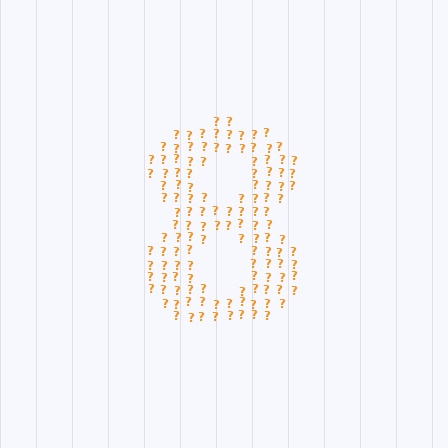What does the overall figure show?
The overall figure shows the digit 8.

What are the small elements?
The small elements are question marks.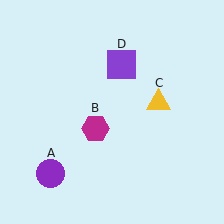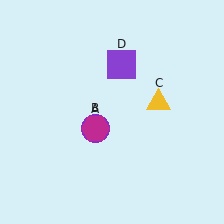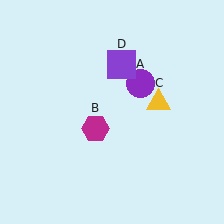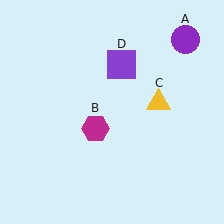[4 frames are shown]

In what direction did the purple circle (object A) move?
The purple circle (object A) moved up and to the right.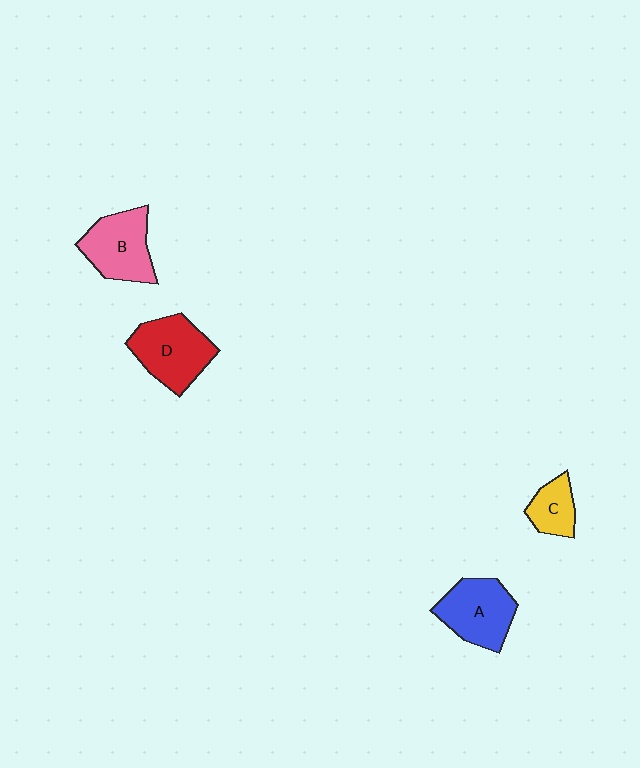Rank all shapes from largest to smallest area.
From largest to smallest: D (red), A (blue), B (pink), C (yellow).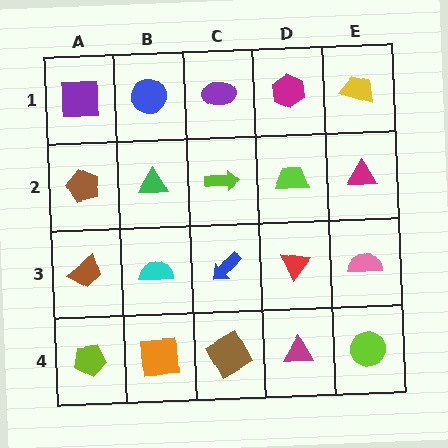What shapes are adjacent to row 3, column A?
A brown pentagon (row 2, column A), a lime pentagon (row 4, column A), a cyan semicircle (row 3, column B).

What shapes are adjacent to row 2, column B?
A blue circle (row 1, column B), a cyan semicircle (row 3, column B), a brown pentagon (row 2, column A), a lime arrow (row 2, column C).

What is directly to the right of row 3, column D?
A pink semicircle.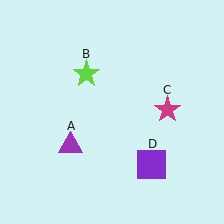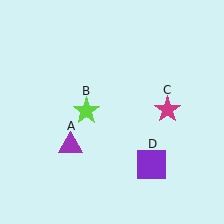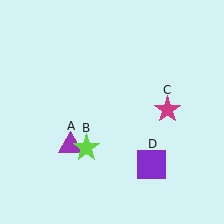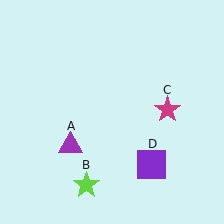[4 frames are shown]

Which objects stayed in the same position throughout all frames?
Purple triangle (object A) and magenta star (object C) and purple square (object D) remained stationary.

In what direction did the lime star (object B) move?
The lime star (object B) moved down.